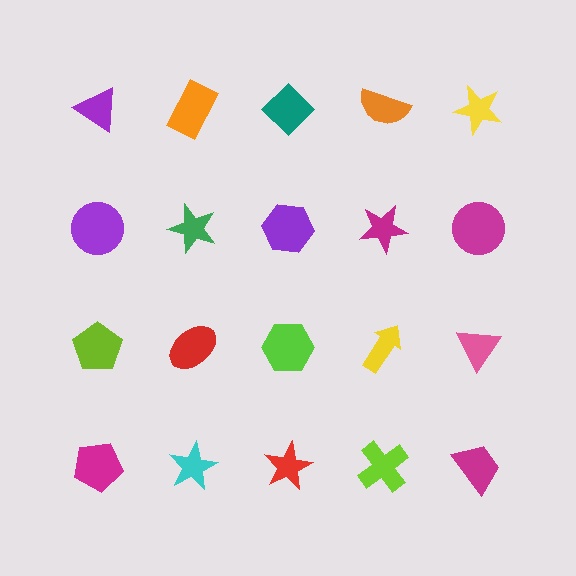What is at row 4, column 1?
A magenta pentagon.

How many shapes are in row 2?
5 shapes.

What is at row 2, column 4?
A magenta star.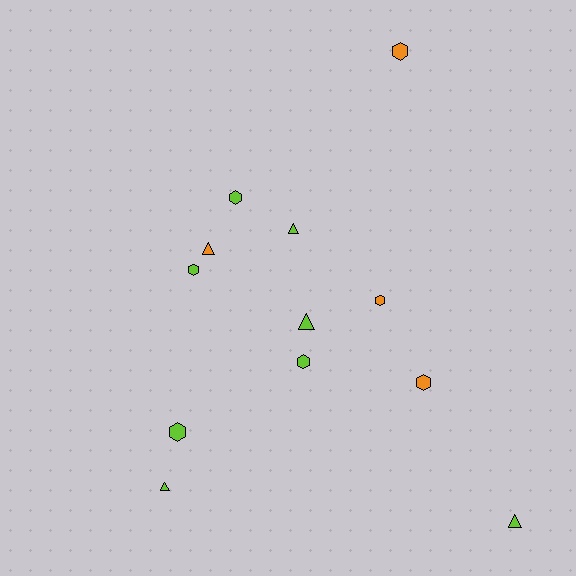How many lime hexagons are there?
There are 4 lime hexagons.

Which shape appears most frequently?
Hexagon, with 7 objects.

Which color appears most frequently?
Lime, with 8 objects.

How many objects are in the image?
There are 12 objects.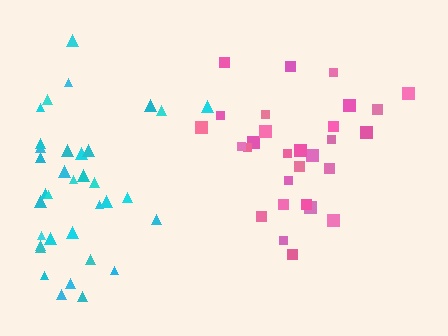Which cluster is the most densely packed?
Cyan.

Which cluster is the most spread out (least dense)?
Pink.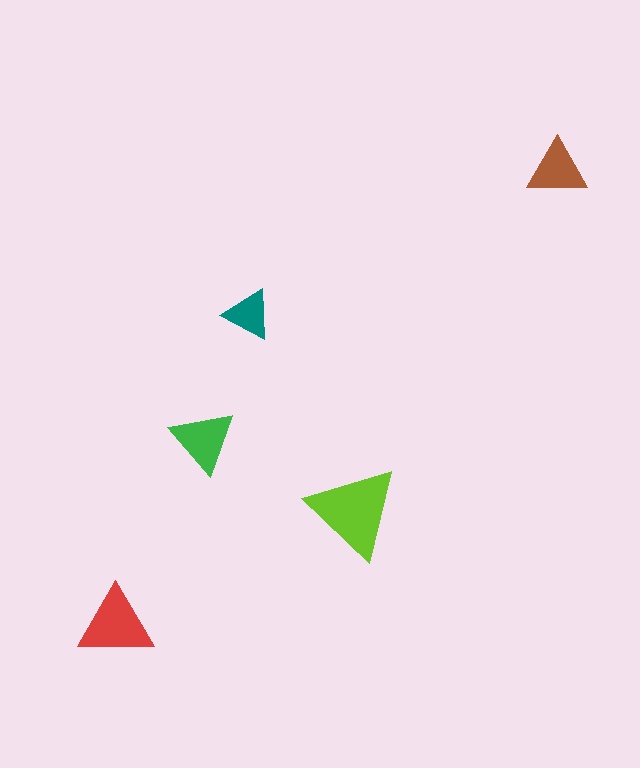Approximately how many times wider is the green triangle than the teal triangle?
About 1.5 times wider.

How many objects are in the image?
There are 5 objects in the image.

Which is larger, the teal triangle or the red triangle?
The red one.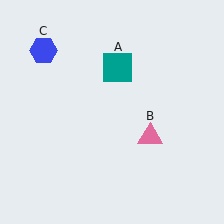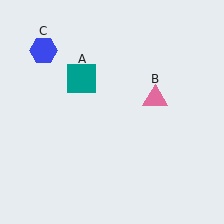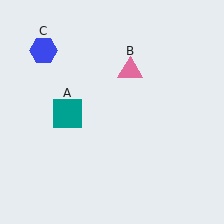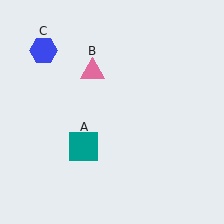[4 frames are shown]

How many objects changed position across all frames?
2 objects changed position: teal square (object A), pink triangle (object B).